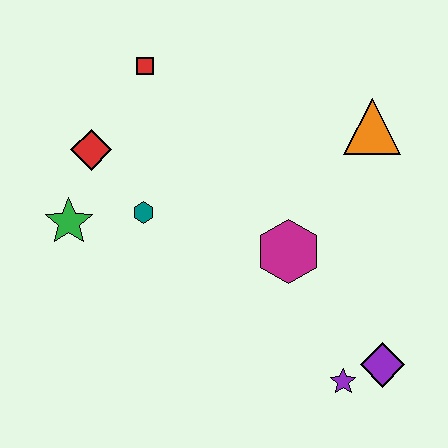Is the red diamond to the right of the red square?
No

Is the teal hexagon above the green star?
Yes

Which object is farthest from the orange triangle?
The green star is farthest from the orange triangle.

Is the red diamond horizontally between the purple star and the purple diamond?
No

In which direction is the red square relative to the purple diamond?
The red square is above the purple diamond.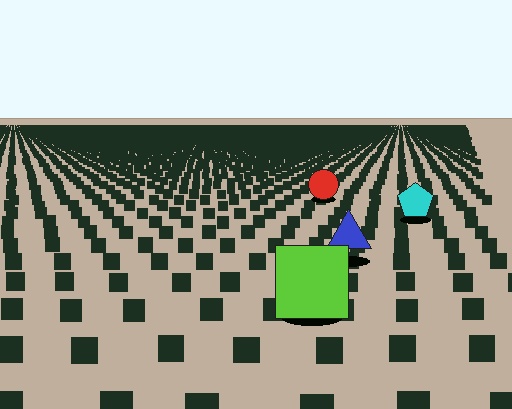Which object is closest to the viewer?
The lime square is closest. The texture marks near it are larger and more spread out.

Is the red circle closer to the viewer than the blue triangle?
No. The blue triangle is closer — you can tell from the texture gradient: the ground texture is coarser near it.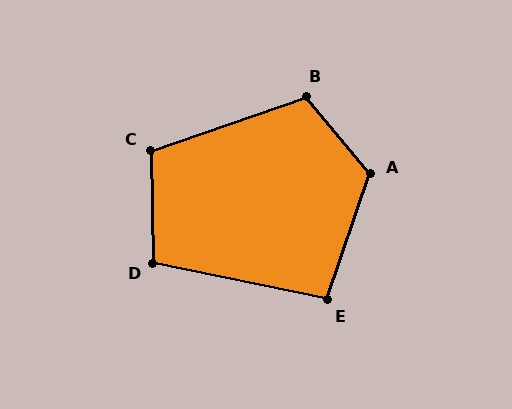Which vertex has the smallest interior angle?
E, at approximately 97 degrees.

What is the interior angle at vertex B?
Approximately 111 degrees (obtuse).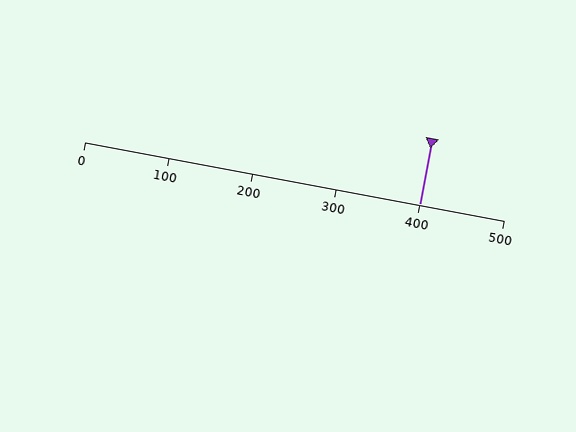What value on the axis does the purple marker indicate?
The marker indicates approximately 400.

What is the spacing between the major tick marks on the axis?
The major ticks are spaced 100 apart.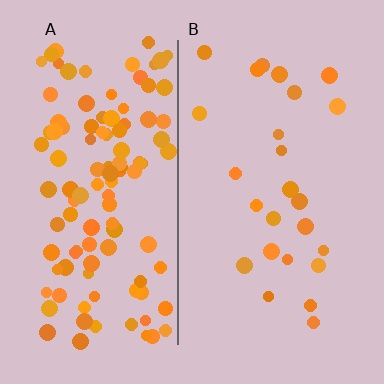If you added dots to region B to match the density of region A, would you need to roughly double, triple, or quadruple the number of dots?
Approximately quadruple.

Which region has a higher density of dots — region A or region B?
A (the left).